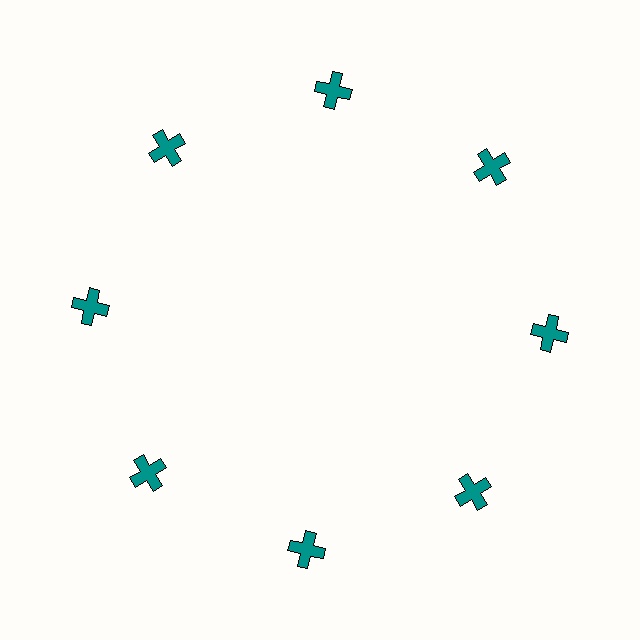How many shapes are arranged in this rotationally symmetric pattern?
There are 8 shapes, arranged in 8 groups of 1.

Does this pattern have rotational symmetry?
Yes, this pattern has 8-fold rotational symmetry. It looks the same after rotating 45 degrees around the center.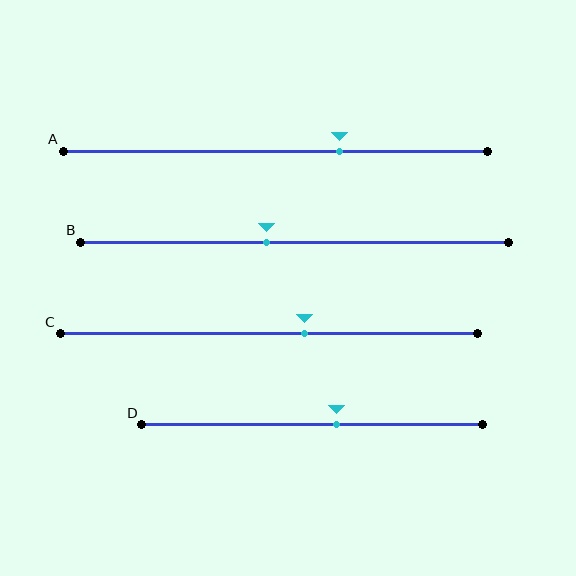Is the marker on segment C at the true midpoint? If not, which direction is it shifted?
No, the marker on segment C is shifted to the right by about 9% of the segment length.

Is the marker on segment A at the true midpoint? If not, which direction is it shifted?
No, the marker on segment A is shifted to the right by about 15% of the segment length.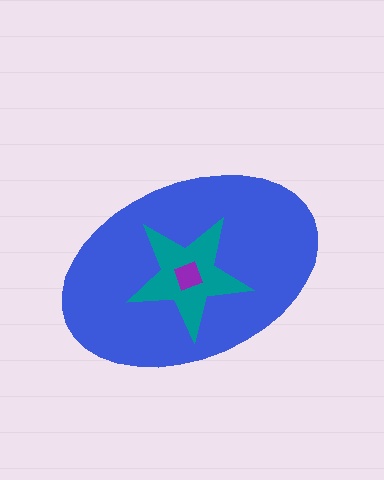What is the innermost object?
The purple diamond.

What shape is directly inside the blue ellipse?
The teal star.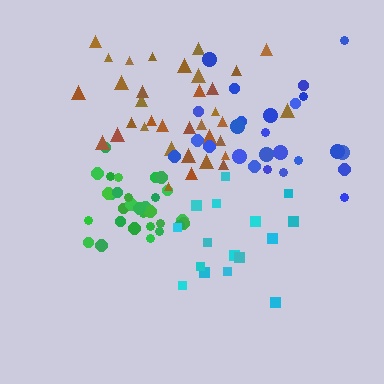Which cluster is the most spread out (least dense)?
Blue.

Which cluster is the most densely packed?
Green.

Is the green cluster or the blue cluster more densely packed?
Green.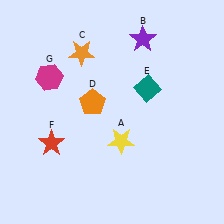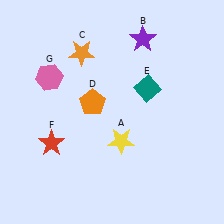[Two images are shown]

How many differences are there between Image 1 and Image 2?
There is 1 difference between the two images.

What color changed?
The hexagon (G) changed from magenta in Image 1 to pink in Image 2.